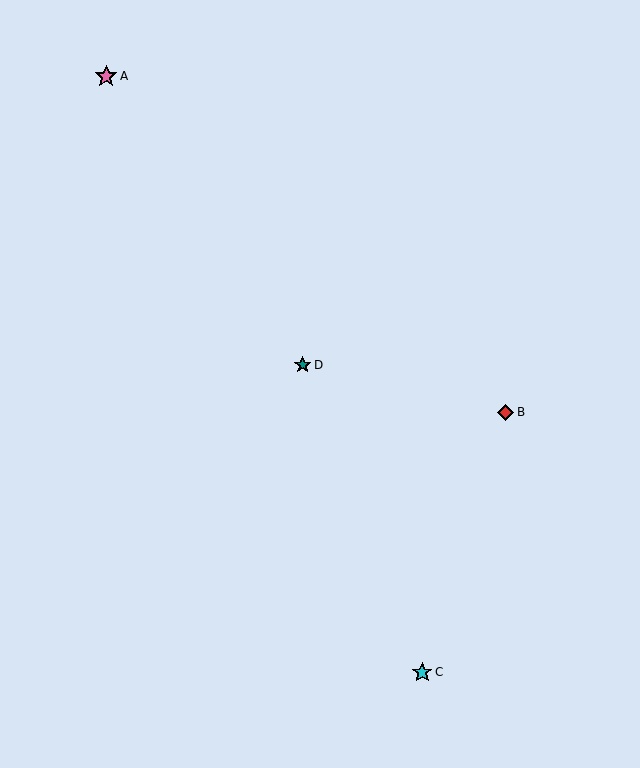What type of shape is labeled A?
Shape A is a pink star.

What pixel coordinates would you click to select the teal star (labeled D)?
Click at (303, 365) to select the teal star D.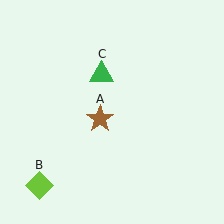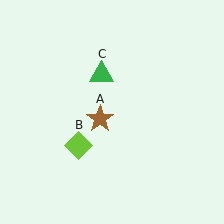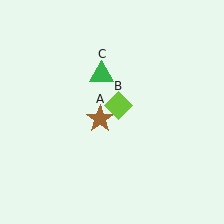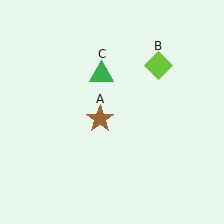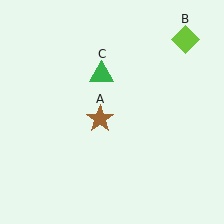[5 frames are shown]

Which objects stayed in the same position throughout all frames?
Brown star (object A) and green triangle (object C) remained stationary.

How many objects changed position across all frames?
1 object changed position: lime diamond (object B).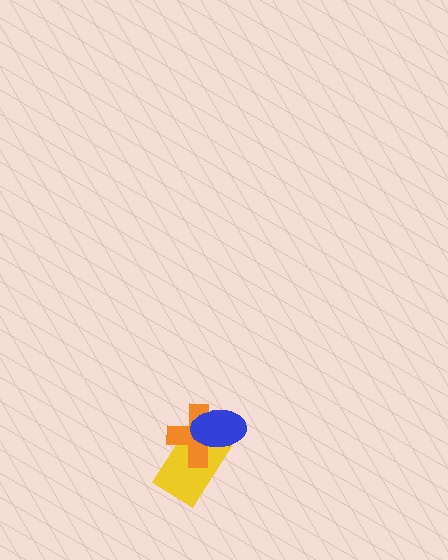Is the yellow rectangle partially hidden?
Yes, it is partially covered by another shape.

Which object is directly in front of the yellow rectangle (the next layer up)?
The orange cross is directly in front of the yellow rectangle.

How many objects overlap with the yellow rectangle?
2 objects overlap with the yellow rectangle.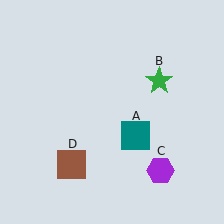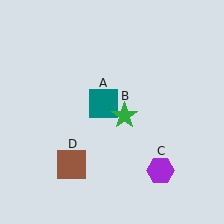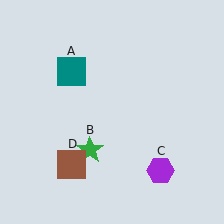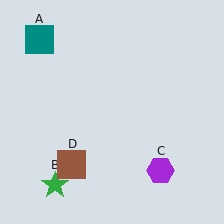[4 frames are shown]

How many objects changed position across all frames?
2 objects changed position: teal square (object A), green star (object B).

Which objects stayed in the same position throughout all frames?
Purple hexagon (object C) and brown square (object D) remained stationary.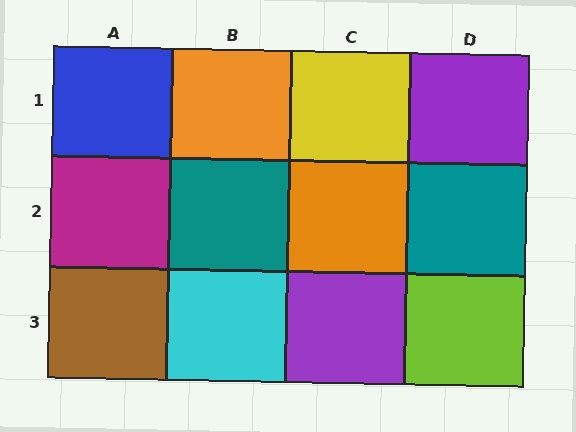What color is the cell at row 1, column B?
Orange.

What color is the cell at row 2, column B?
Teal.